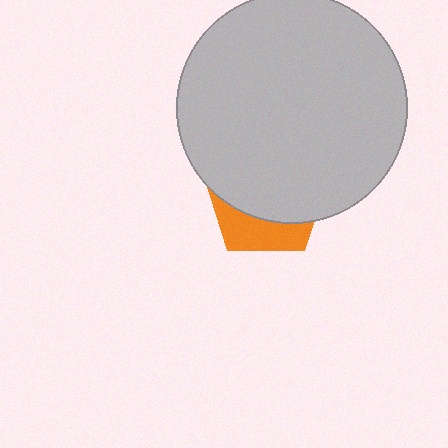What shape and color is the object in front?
The object in front is a light gray circle.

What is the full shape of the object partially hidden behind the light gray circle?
The partially hidden object is an orange pentagon.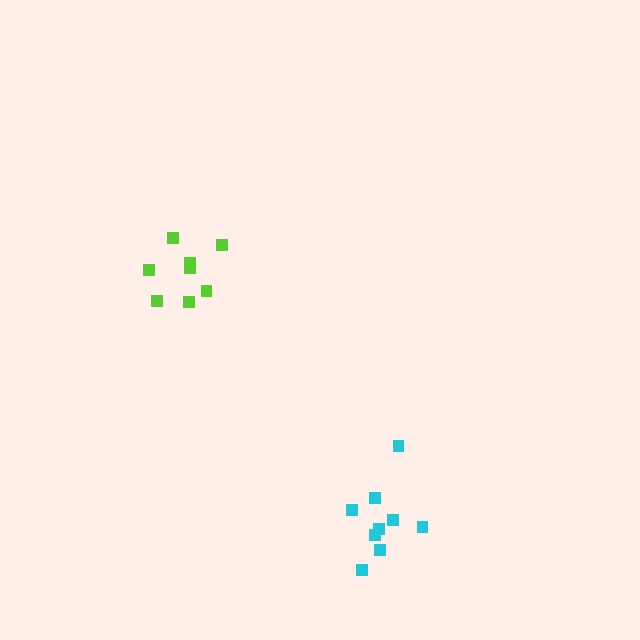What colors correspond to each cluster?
The clusters are colored: lime, cyan.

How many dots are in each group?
Group 1: 8 dots, Group 2: 9 dots (17 total).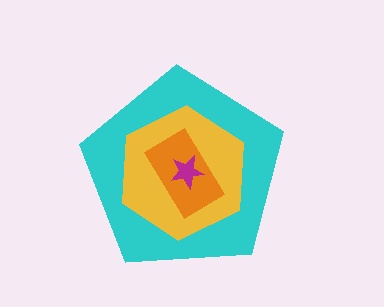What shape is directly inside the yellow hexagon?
The orange rectangle.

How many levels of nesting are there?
4.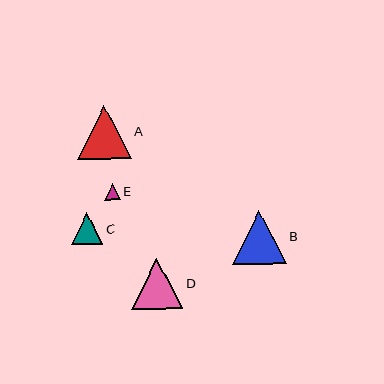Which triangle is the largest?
Triangle A is the largest with a size of approximately 54 pixels.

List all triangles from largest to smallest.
From largest to smallest: A, B, D, C, E.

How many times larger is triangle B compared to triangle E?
Triangle B is approximately 3.4 times the size of triangle E.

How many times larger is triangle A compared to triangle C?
Triangle A is approximately 1.7 times the size of triangle C.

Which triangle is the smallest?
Triangle E is the smallest with a size of approximately 16 pixels.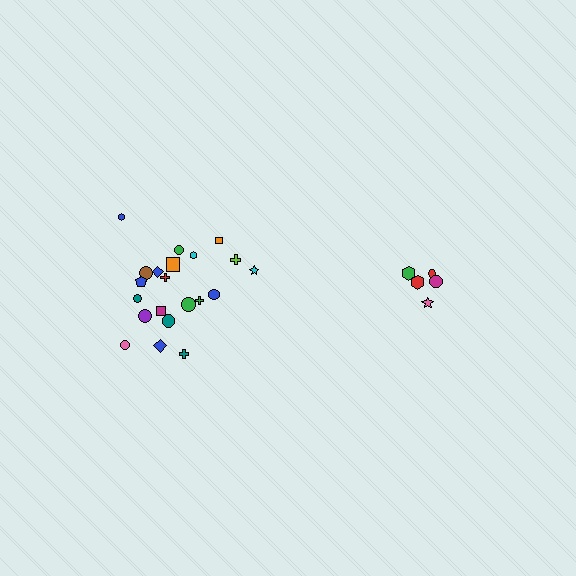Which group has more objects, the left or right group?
The left group.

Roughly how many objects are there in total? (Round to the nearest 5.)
Roughly 25 objects in total.